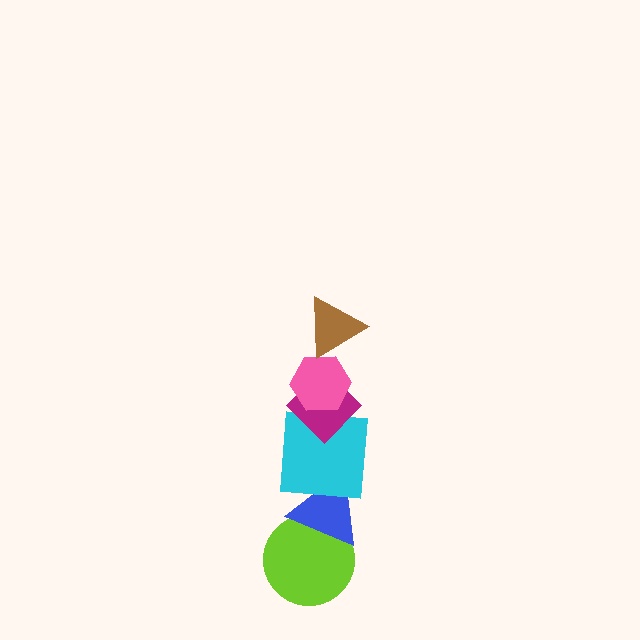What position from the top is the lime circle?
The lime circle is 6th from the top.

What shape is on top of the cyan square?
The magenta diamond is on top of the cyan square.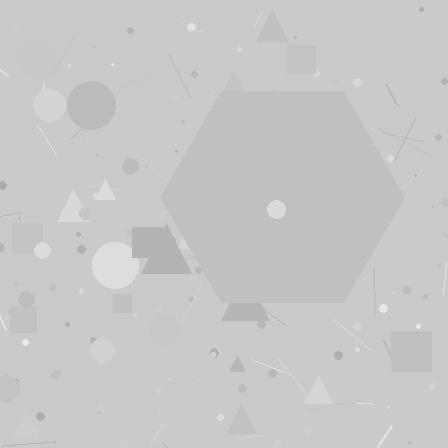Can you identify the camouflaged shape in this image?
The camouflaged shape is a hexagon.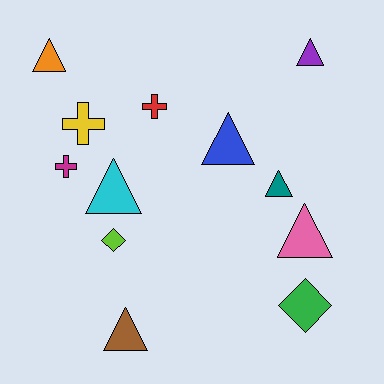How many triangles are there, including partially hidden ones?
There are 7 triangles.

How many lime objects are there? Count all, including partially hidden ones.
There is 1 lime object.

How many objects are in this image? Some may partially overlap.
There are 12 objects.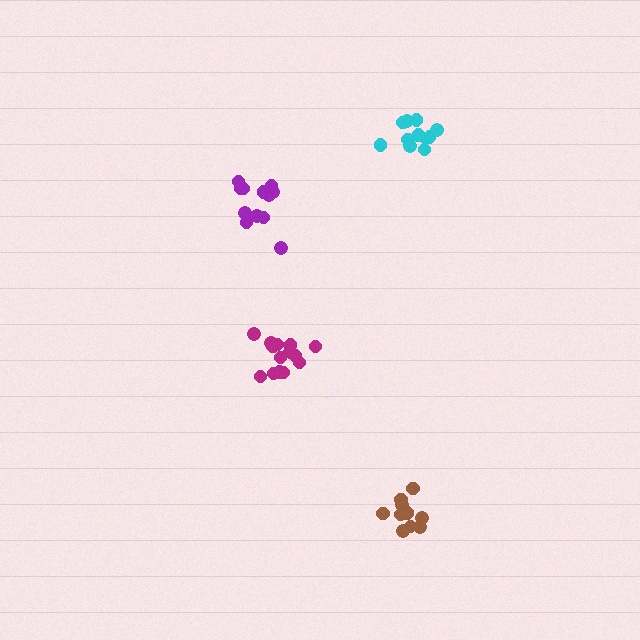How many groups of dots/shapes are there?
There are 4 groups.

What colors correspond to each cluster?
The clusters are colored: purple, magenta, cyan, brown.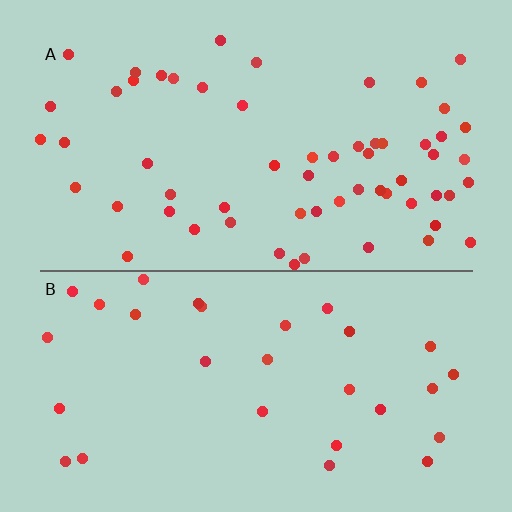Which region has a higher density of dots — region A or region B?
A (the top).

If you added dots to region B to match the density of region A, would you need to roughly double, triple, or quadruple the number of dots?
Approximately double.